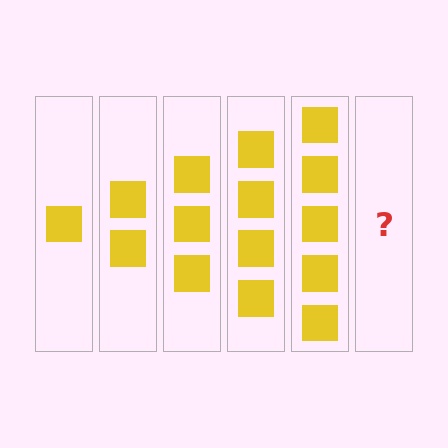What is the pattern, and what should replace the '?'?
The pattern is that each step adds one more square. The '?' should be 6 squares.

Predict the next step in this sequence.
The next step is 6 squares.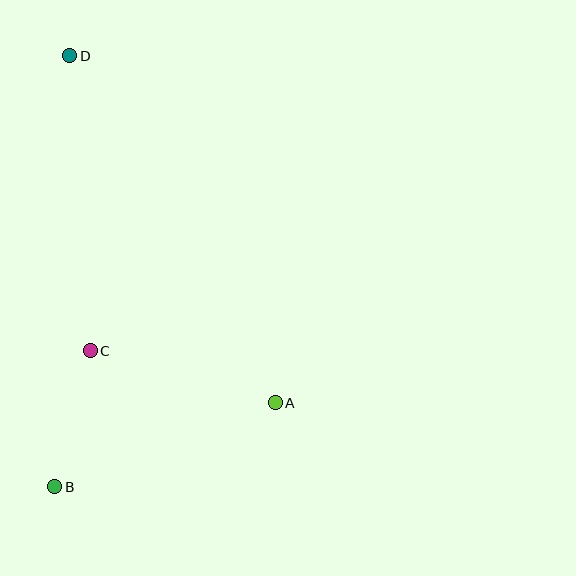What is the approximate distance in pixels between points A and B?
The distance between A and B is approximately 236 pixels.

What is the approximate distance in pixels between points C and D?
The distance between C and D is approximately 296 pixels.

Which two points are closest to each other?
Points B and C are closest to each other.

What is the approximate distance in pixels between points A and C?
The distance between A and C is approximately 192 pixels.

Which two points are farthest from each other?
Points B and D are farthest from each other.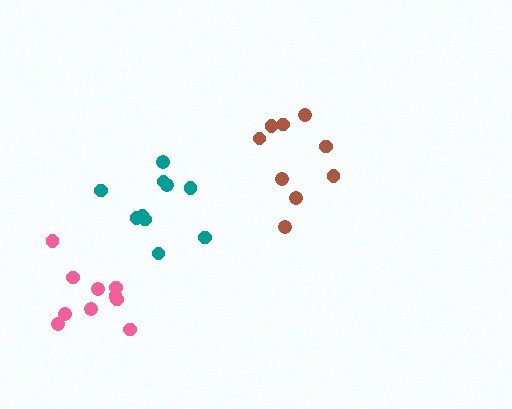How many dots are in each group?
Group 1: 10 dots, Group 2: 10 dots, Group 3: 9 dots (29 total).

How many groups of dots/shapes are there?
There are 3 groups.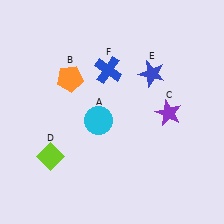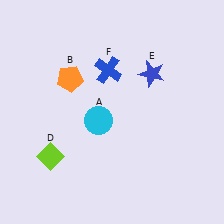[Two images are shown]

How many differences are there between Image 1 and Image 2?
There is 1 difference between the two images.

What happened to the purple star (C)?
The purple star (C) was removed in Image 2. It was in the bottom-right area of Image 1.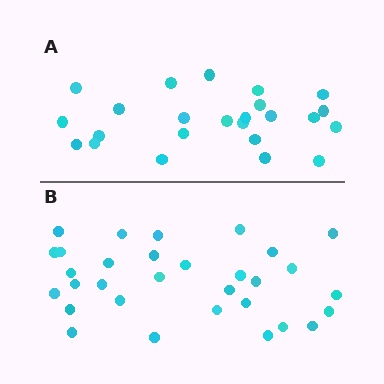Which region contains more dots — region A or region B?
Region B (the bottom region) has more dots.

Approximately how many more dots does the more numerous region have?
Region B has roughly 8 or so more dots than region A.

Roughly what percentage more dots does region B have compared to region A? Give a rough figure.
About 30% more.